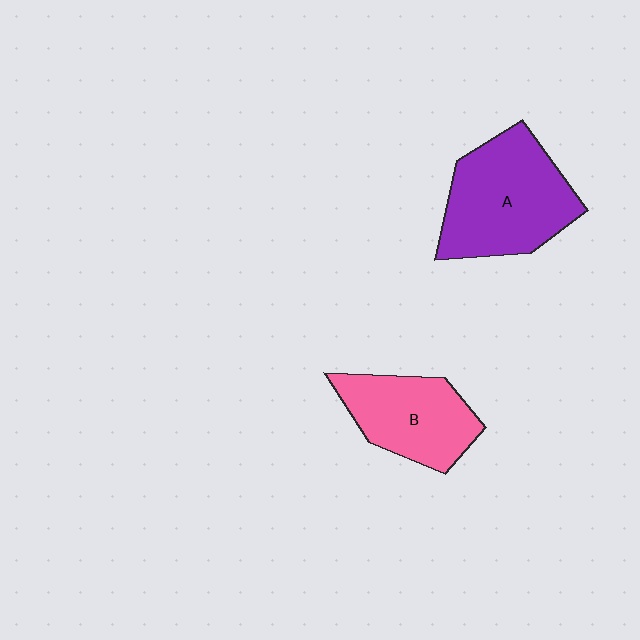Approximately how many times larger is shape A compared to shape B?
Approximately 1.4 times.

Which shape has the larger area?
Shape A (purple).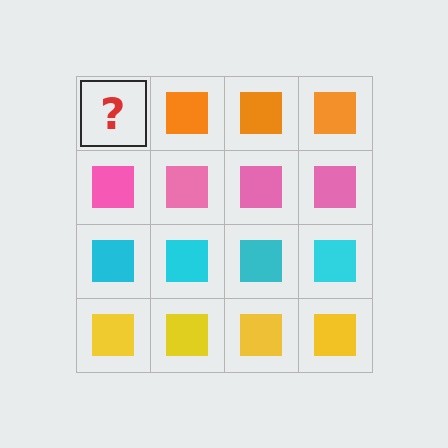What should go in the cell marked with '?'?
The missing cell should contain an orange square.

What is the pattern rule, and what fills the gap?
The rule is that each row has a consistent color. The gap should be filled with an orange square.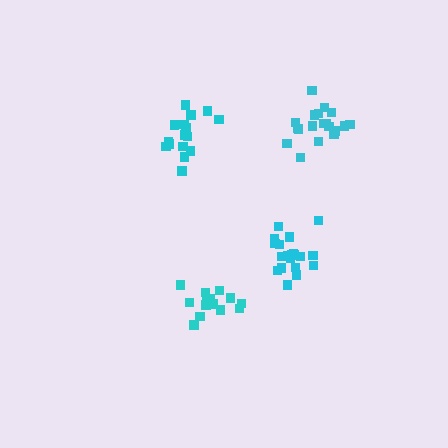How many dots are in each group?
Group 1: 20 dots, Group 2: 19 dots, Group 3: 15 dots, Group 4: 19 dots (73 total).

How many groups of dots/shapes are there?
There are 4 groups.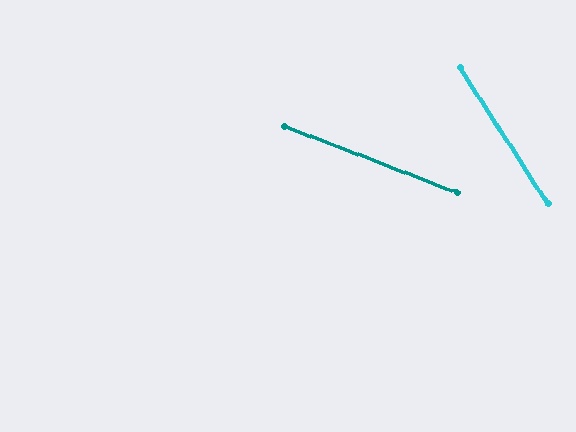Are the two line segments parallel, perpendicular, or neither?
Neither parallel nor perpendicular — they differ by about 36°.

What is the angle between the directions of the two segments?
Approximately 36 degrees.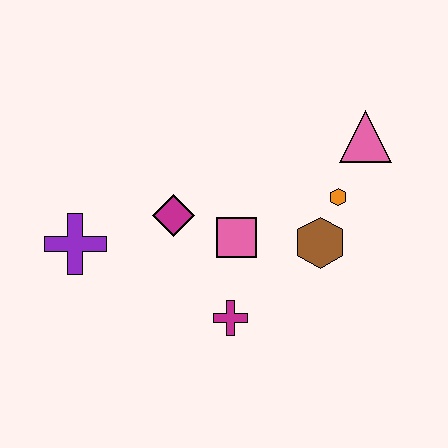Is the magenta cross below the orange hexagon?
Yes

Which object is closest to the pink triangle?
The orange hexagon is closest to the pink triangle.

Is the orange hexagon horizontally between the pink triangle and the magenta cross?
Yes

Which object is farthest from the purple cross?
The pink triangle is farthest from the purple cross.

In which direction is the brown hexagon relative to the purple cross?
The brown hexagon is to the right of the purple cross.